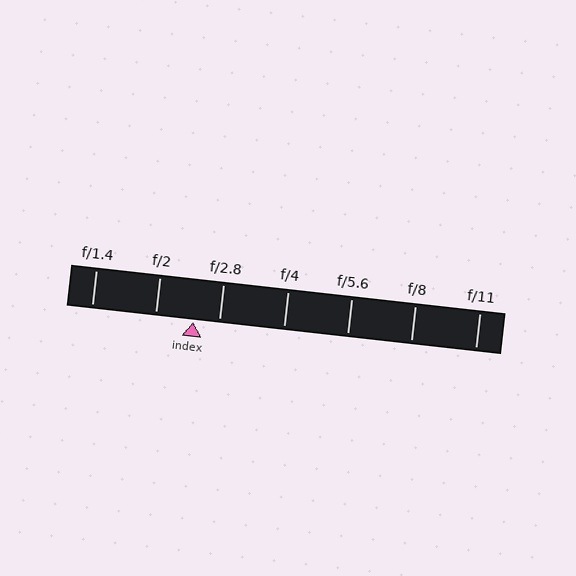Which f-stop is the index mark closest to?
The index mark is closest to f/2.8.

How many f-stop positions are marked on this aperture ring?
There are 7 f-stop positions marked.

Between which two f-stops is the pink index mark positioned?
The index mark is between f/2 and f/2.8.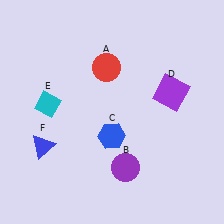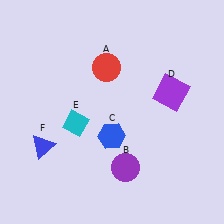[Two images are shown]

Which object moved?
The cyan diamond (E) moved right.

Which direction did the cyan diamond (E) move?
The cyan diamond (E) moved right.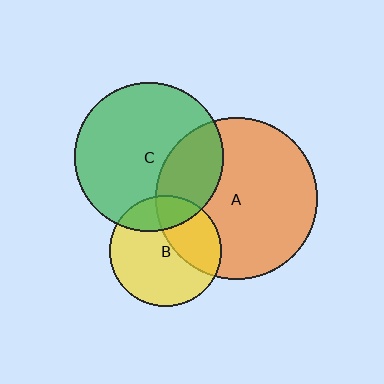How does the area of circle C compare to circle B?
Approximately 1.8 times.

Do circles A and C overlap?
Yes.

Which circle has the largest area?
Circle A (orange).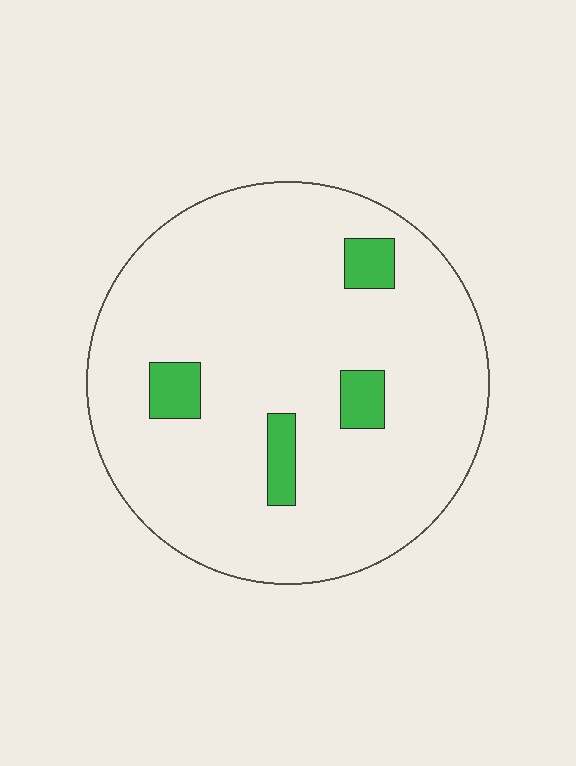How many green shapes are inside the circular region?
4.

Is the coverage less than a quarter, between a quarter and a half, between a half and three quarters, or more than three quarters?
Less than a quarter.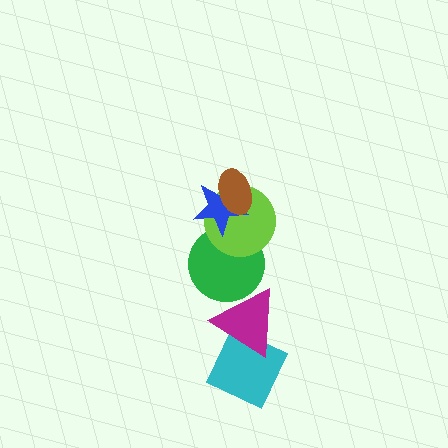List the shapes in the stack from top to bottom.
From top to bottom: the brown ellipse, the blue star, the lime circle, the green circle, the magenta triangle, the cyan diamond.